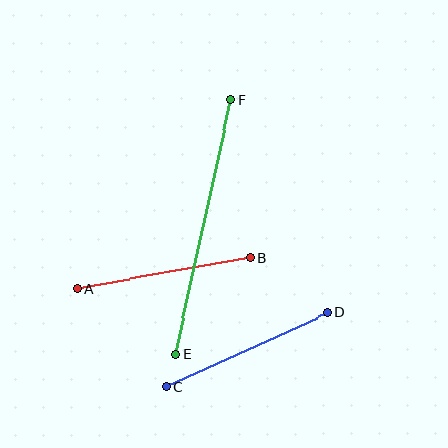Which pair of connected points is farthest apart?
Points E and F are farthest apart.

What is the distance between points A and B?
The distance is approximately 176 pixels.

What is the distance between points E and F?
The distance is approximately 261 pixels.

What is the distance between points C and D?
The distance is approximately 178 pixels.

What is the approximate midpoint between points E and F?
The midpoint is at approximately (203, 227) pixels.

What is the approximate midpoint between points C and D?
The midpoint is at approximately (247, 350) pixels.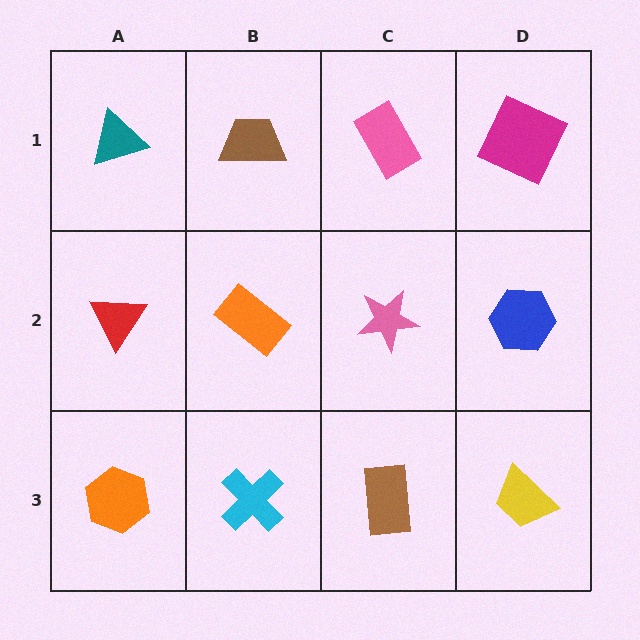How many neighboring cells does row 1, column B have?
3.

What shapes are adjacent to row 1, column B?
An orange rectangle (row 2, column B), a teal triangle (row 1, column A), a pink rectangle (row 1, column C).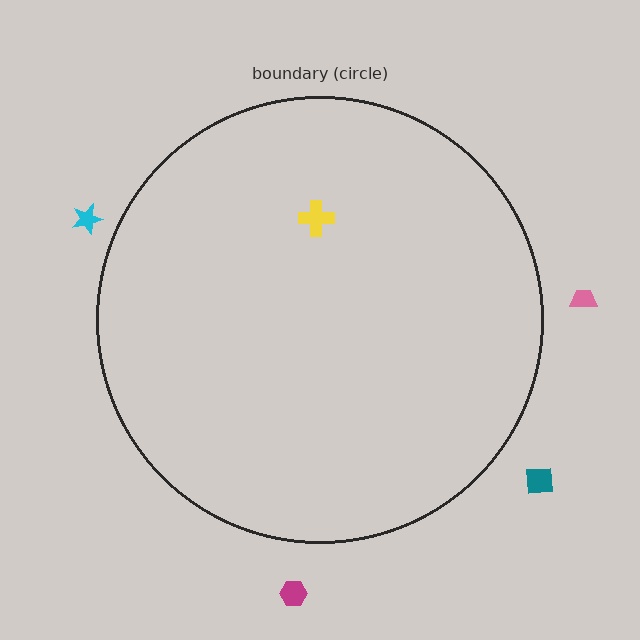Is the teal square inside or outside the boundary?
Outside.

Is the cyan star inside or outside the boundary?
Outside.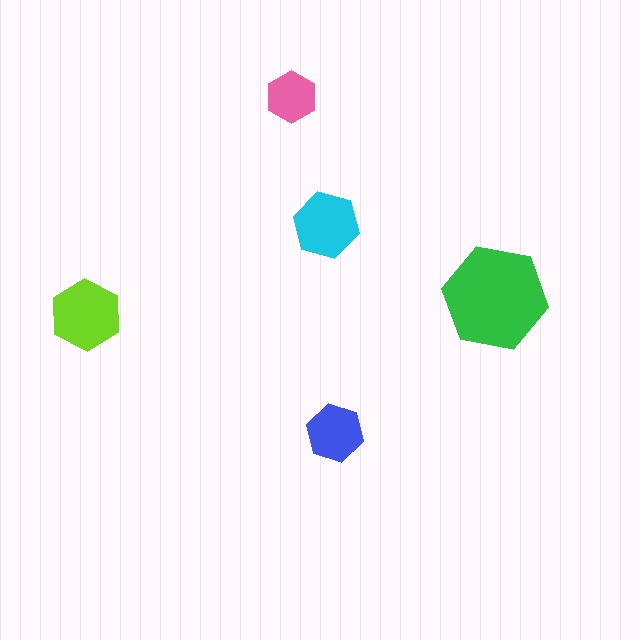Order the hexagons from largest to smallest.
the green one, the lime one, the cyan one, the blue one, the pink one.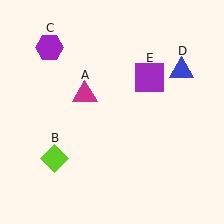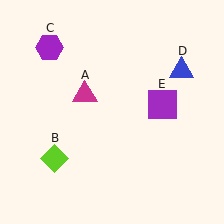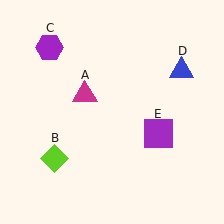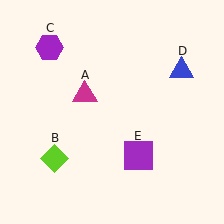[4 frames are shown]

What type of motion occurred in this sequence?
The purple square (object E) rotated clockwise around the center of the scene.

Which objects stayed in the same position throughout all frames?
Magenta triangle (object A) and lime diamond (object B) and purple hexagon (object C) and blue triangle (object D) remained stationary.